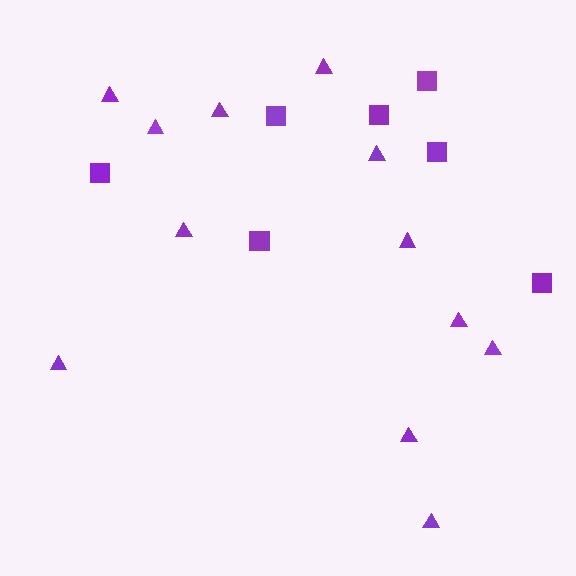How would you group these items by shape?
There are 2 groups: one group of triangles (12) and one group of squares (7).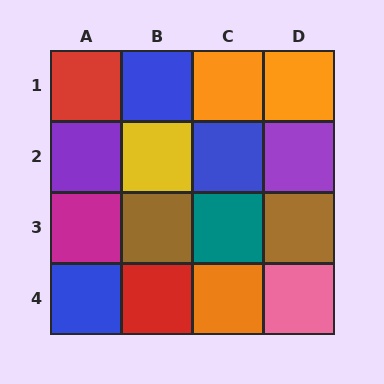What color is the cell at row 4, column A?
Blue.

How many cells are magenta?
1 cell is magenta.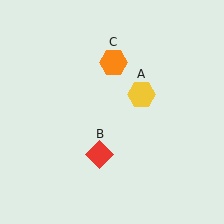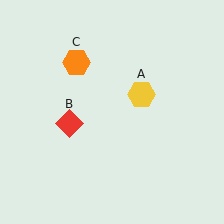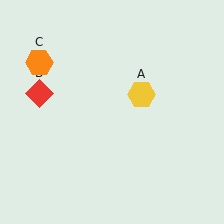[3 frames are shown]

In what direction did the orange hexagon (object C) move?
The orange hexagon (object C) moved left.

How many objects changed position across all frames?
2 objects changed position: red diamond (object B), orange hexagon (object C).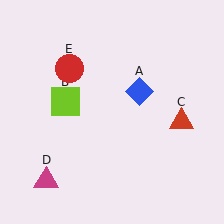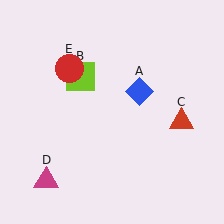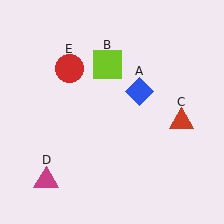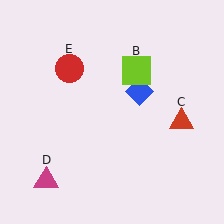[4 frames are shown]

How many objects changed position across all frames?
1 object changed position: lime square (object B).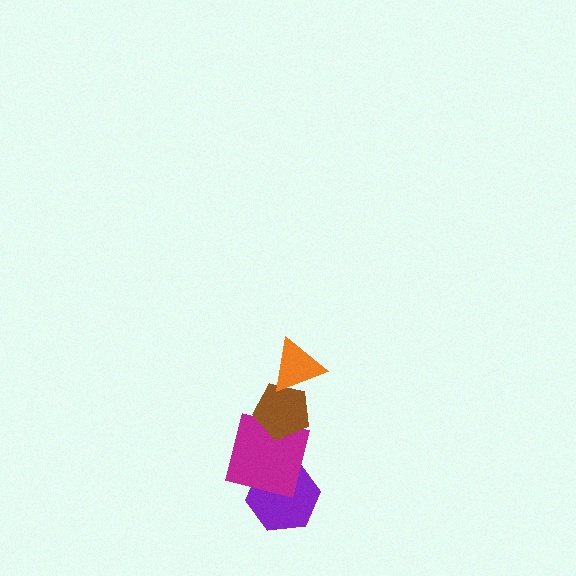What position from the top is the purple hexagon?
The purple hexagon is 4th from the top.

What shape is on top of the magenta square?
The brown pentagon is on top of the magenta square.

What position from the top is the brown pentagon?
The brown pentagon is 2nd from the top.